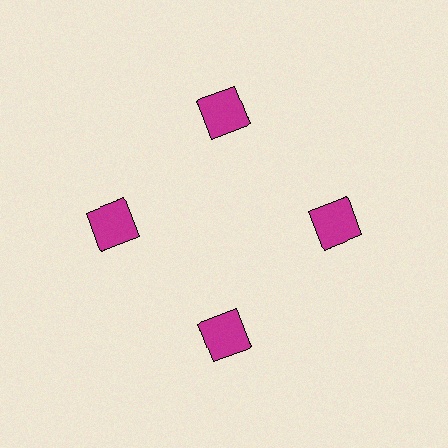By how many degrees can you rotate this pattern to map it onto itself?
The pattern maps onto itself every 90 degrees of rotation.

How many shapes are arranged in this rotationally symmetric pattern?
There are 4 shapes, arranged in 4 groups of 1.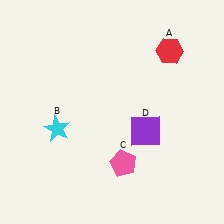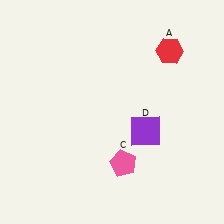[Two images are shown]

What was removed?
The cyan star (B) was removed in Image 2.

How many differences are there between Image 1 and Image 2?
There is 1 difference between the two images.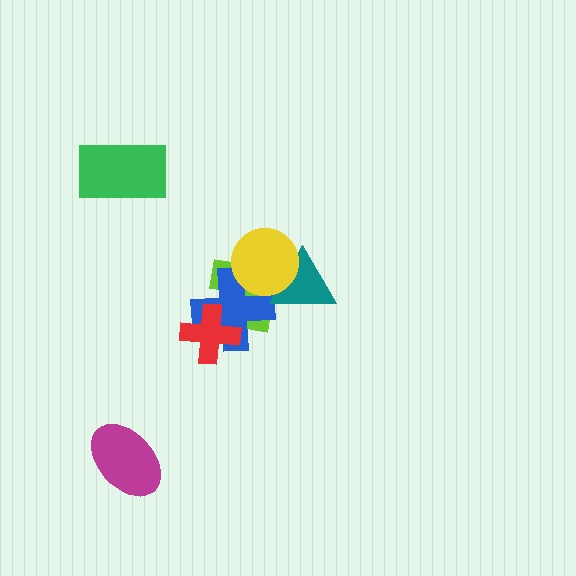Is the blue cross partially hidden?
Yes, it is partially covered by another shape.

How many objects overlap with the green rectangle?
0 objects overlap with the green rectangle.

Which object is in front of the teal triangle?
The yellow circle is in front of the teal triangle.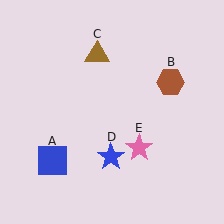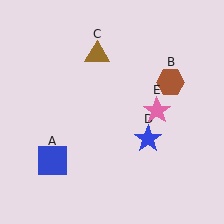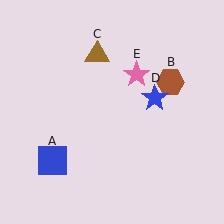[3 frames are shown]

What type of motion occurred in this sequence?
The blue star (object D), pink star (object E) rotated counterclockwise around the center of the scene.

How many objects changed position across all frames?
2 objects changed position: blue star (object D), pink star (object E).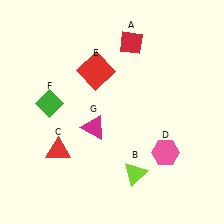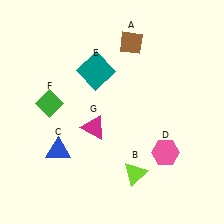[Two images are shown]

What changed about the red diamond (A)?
In Image 1, A is red. In Image 2, it changed to brown.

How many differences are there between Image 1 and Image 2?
There are 3 differences between the two images.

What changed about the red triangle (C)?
In Image 1, C is red. In Image 2, it changed to blue.